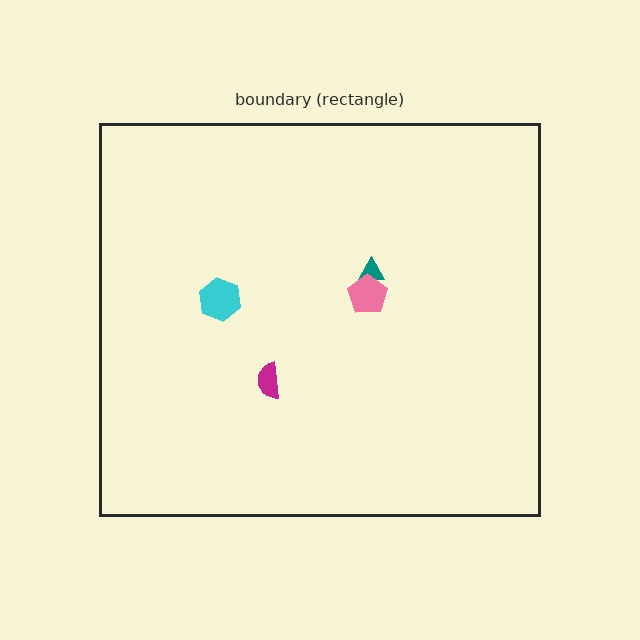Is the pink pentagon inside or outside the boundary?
Inside.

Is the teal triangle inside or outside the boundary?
Inside.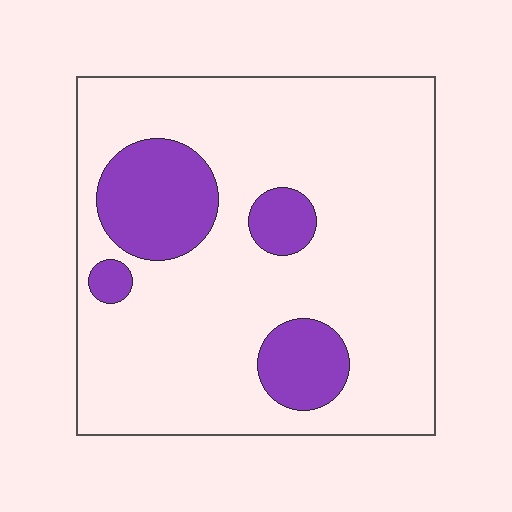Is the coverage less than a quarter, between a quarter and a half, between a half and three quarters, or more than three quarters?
Less than a quarter.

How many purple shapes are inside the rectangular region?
4.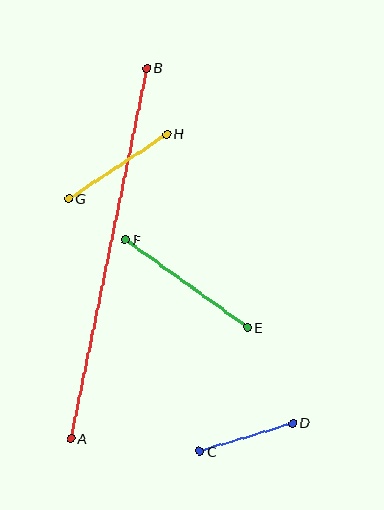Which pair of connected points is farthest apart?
Points A and B are farthest apart.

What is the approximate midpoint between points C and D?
The midpoint is at approximately (246, 437) pixels.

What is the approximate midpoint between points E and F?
The midpoint is at approximately (186, 283) pixels.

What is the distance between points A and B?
The distance is approximately 378 pixels.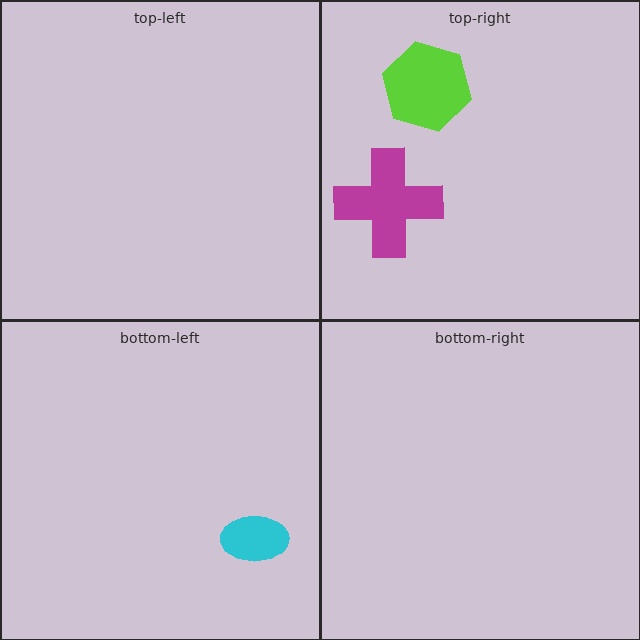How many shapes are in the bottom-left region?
1.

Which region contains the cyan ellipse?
The bottom-left region.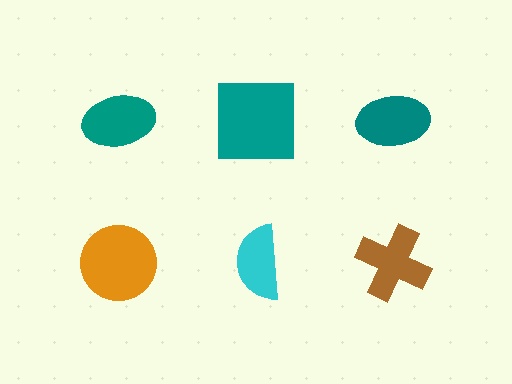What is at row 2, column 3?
A brown cross.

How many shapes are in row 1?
3 shapes.